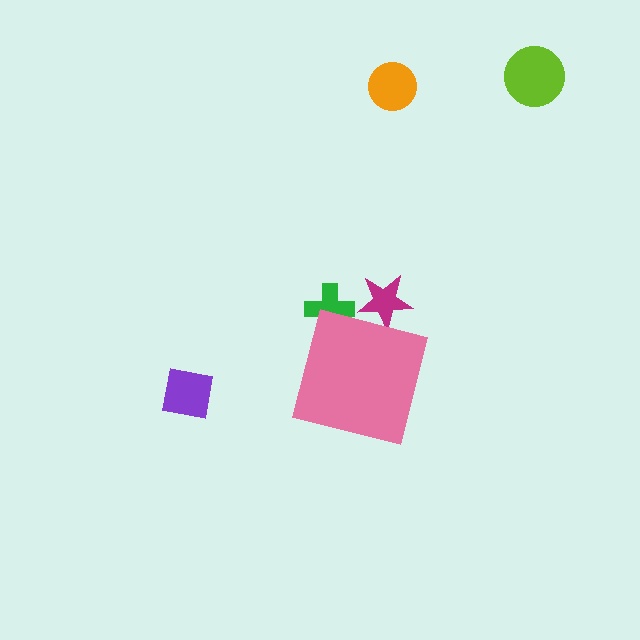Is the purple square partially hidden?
No, the purple square is fully visible.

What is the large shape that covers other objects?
A pink square.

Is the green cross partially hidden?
Yes, the green cross is partially hidden behind the pink square.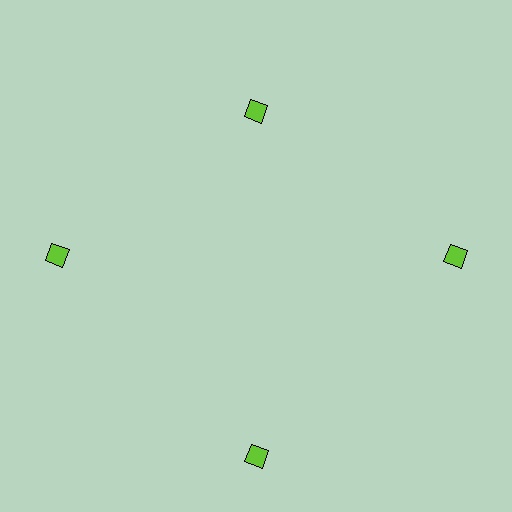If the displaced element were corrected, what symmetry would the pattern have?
It would have 4-fold rotational symmetry — the pattern would map onto itself every 90 degrees.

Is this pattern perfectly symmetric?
No. The 4 lime diamonds are arranged in a ring, but one element near the 12 o'clock position is pulled inward toward the center, breaking the 4-fold rotational symmetry.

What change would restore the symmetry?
The symmetry would be restored by moving it outward, back onto the ring so that all 4 diamonds sit at equal angles and equal distance from the center.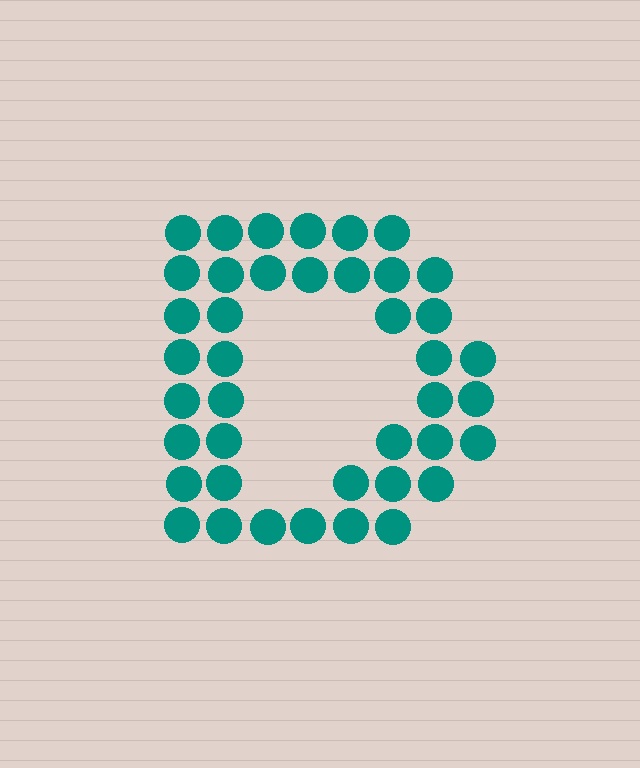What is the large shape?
The large shape is the letter D.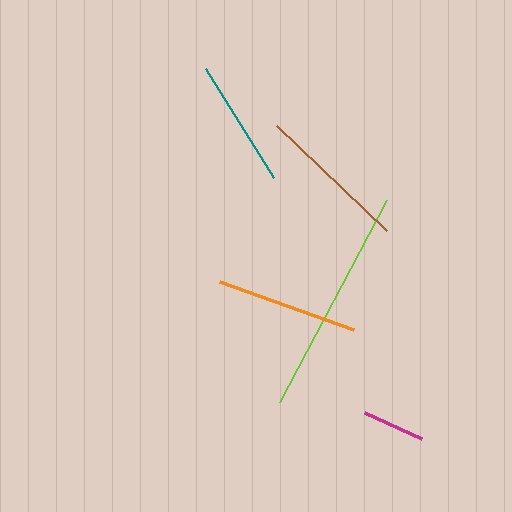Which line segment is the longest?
The lime line is the longest at approximately 228 pixels.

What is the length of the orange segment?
The orange segment is approximately 142 pixels long.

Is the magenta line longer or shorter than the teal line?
The teal line is longer than the magenta line.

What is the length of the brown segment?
The brown segment is approximately 152 pixels long.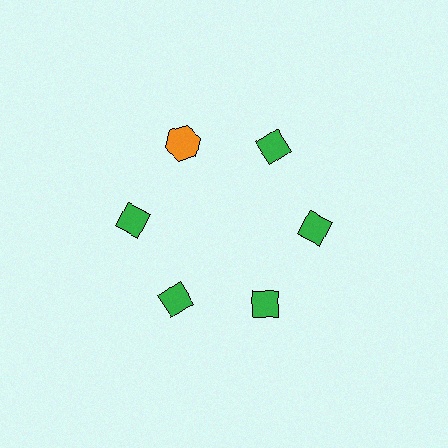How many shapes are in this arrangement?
There are 6 shapes arranged in a ring pattern.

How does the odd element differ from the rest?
It differs in both color (orange instead of green) and shape (hexagon instead of diamond).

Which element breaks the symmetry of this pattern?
The orange hexagon at roughly the 11 o'clock position breaks the symmetry. All other shapes are green diamonds.